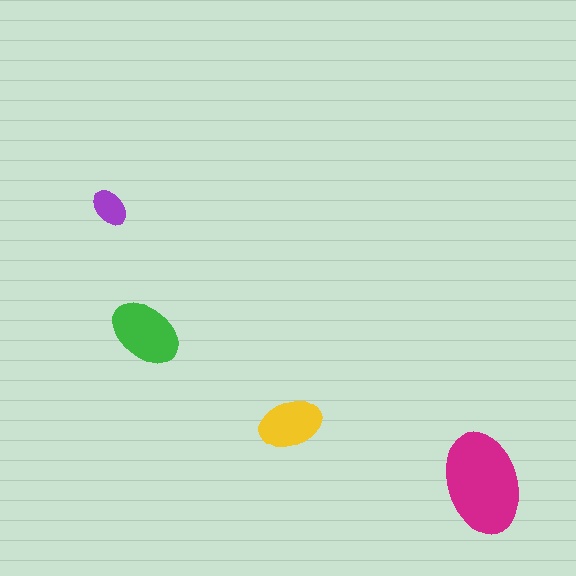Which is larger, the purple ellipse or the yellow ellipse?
The yellow one.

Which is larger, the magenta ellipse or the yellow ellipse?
The magenta one.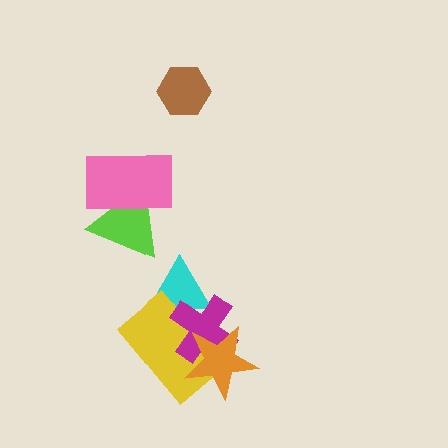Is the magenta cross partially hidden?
Yes, it is partially covered by another shape.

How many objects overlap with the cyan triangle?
2 objects overlap with the cyan triangle.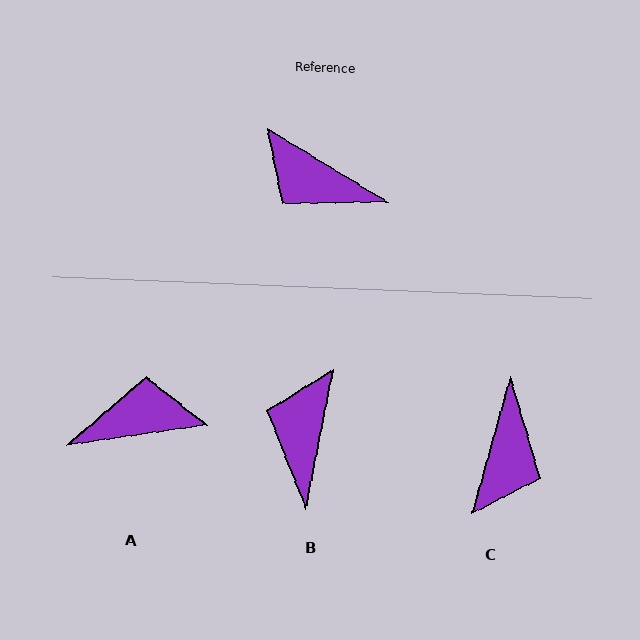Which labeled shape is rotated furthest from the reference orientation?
A, about 140 degrees away.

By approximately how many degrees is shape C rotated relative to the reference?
Approximately 105 degrees counter-clockwise.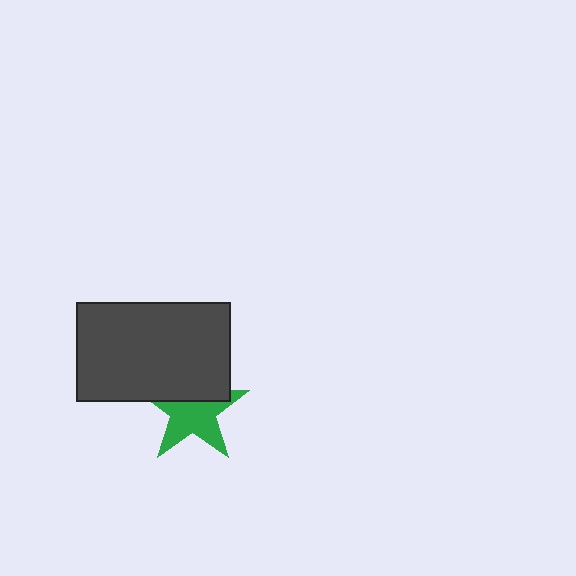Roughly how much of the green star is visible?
About half of it is visible (roughly 61%).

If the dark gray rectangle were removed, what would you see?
You would see the complete green star.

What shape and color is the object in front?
The object in front is a dark gray rectangle.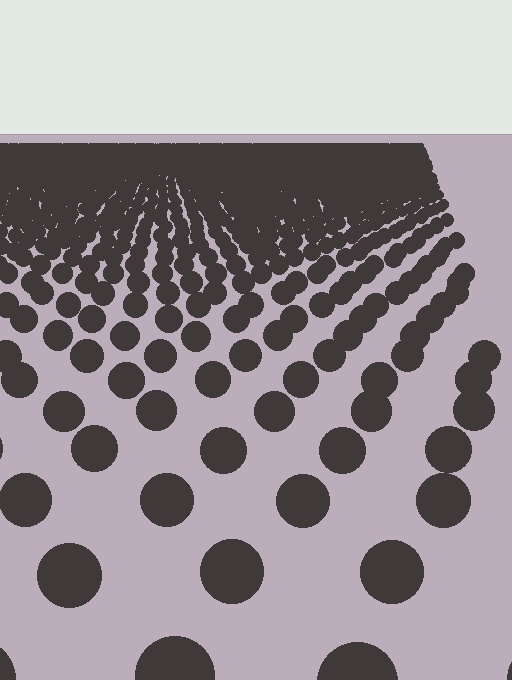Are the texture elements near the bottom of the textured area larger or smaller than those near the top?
Larger. Near the bottom, elements are closer to the viewer and appear at a bigger on-screen size.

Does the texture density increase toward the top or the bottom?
Density increases toward the top.